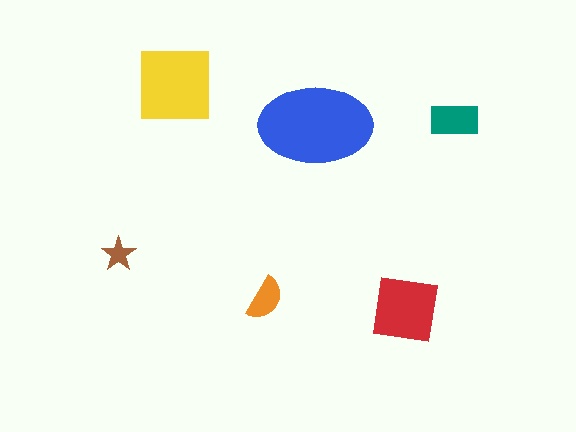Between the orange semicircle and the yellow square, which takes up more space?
The yellow square.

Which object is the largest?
The blue ellipse.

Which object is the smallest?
The brown star.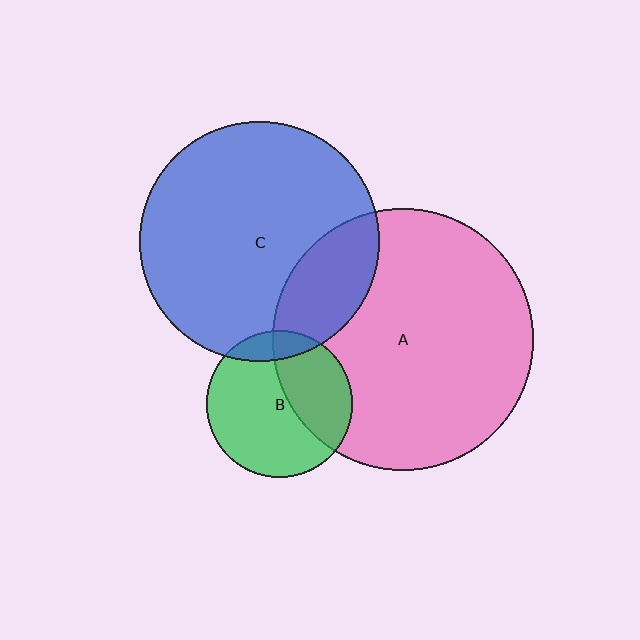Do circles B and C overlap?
Yes.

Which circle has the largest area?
Circle A (pink).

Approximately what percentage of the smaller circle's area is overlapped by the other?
Approximately 10%.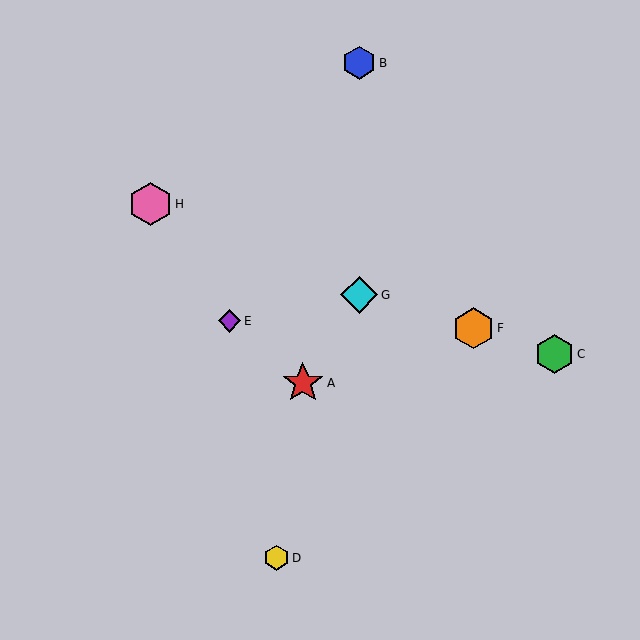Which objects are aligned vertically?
Objects B, G are aligned vertically.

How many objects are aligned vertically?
2 objects (B, G) are aligned vertically.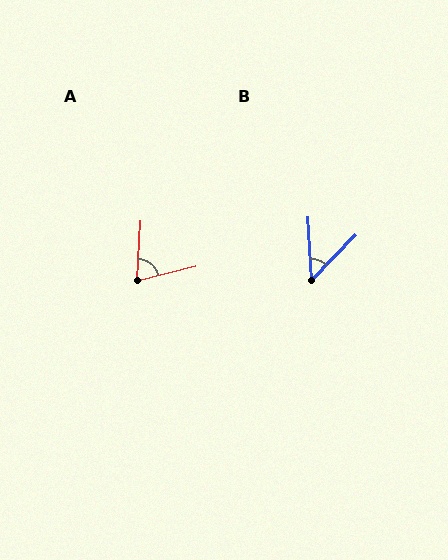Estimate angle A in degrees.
Approximately 73 degrees.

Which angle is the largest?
A, at approximately 73 degrees.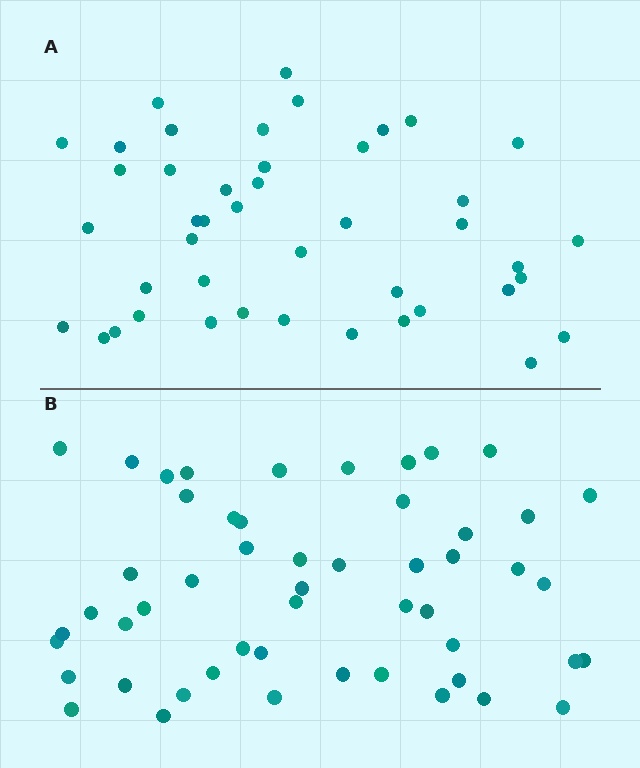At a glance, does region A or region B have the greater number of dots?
Region B (the bottom region) has more dots.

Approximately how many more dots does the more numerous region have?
Region B has roughly 8 or so more dots than region A.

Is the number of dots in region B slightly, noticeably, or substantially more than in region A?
Region B has only slightly more — the two regions are fairly close. The ratio is roughly 1.2 to 1.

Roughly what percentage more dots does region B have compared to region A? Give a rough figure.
About 20% more.